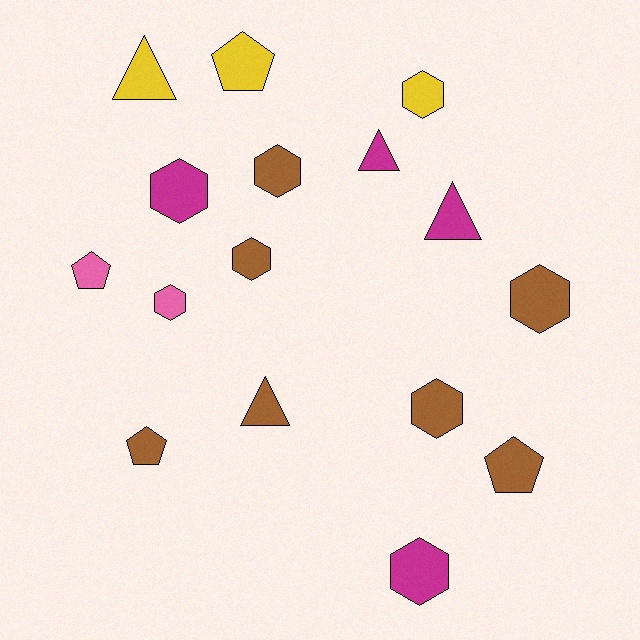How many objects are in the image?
There are 16 objects.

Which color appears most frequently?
Brown, with 7 objects.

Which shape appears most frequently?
Hexagon, with 8 objects.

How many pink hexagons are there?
There is 1 pink hexagon.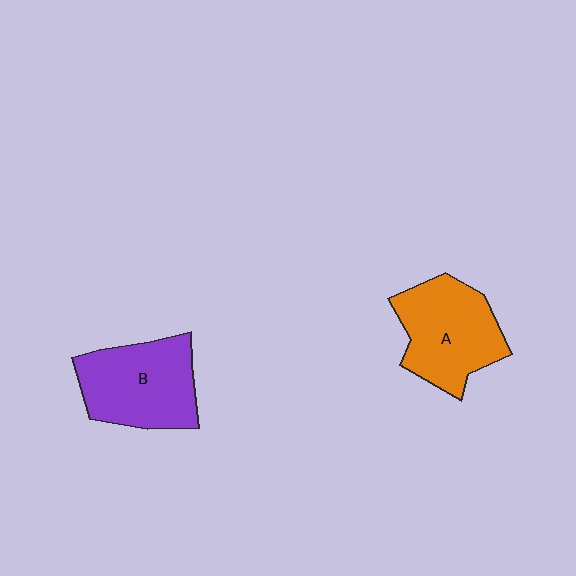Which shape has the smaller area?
Shape A (orange).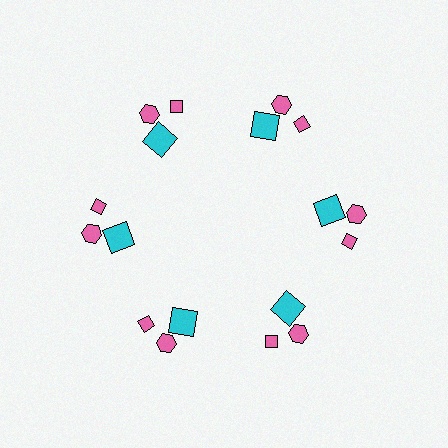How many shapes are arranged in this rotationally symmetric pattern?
There are 18 shapes, arranged in 6 groups of 3.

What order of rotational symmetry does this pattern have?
This pattern has 6-fold rotational symmetry.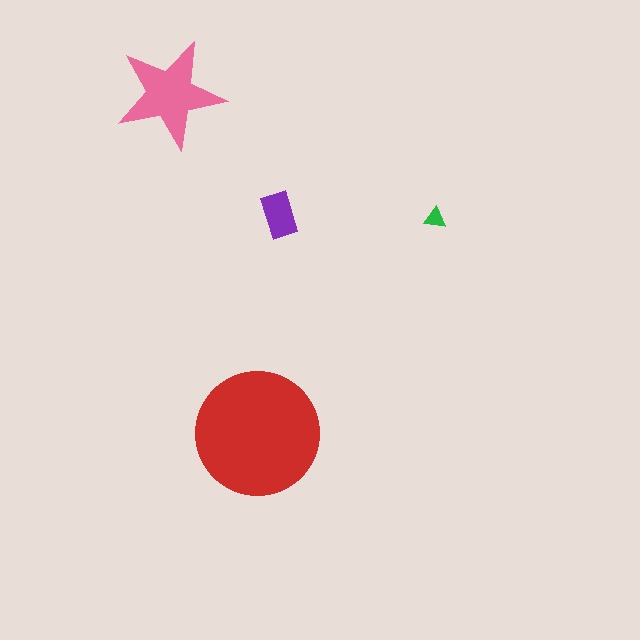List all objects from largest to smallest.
The red circle, the pink star, the purple rectangle, the green triangle.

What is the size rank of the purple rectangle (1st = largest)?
3rd.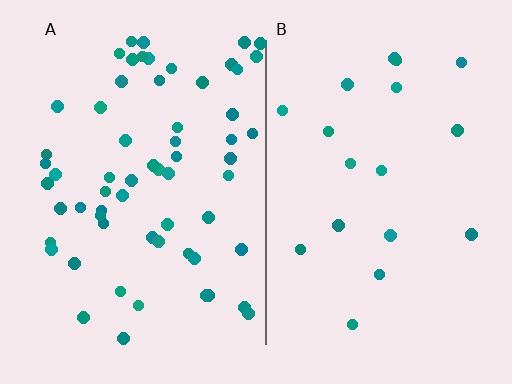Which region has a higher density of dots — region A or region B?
A (the left).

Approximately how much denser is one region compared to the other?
Approximately 3.4× — region A over region B.